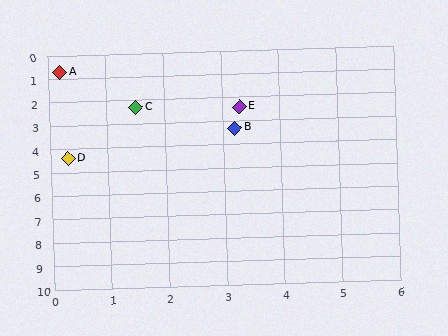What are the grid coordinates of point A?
Point A is at approximately (0.2, 0.7).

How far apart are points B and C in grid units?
Points B and C are about 2.0 grid units apart.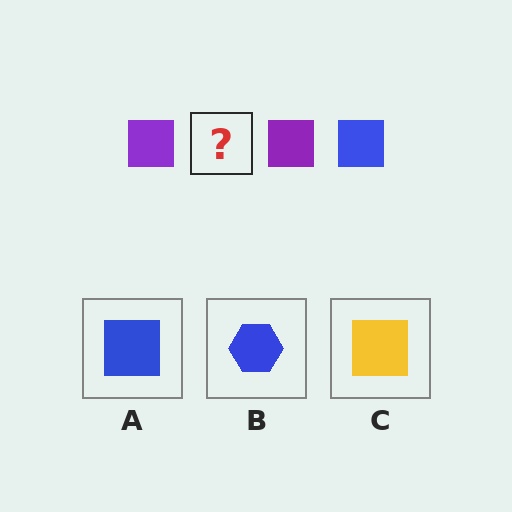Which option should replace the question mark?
Option A.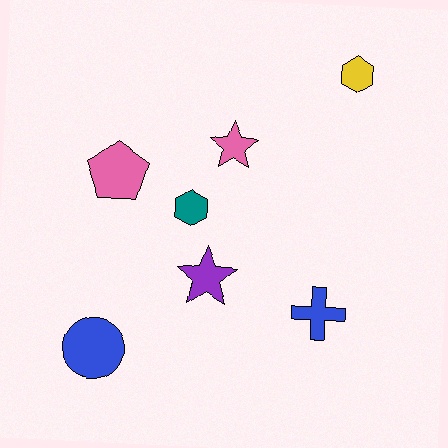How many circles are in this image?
There is 1 circle.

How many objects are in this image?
There are 7 objects.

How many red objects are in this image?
There are no red objects.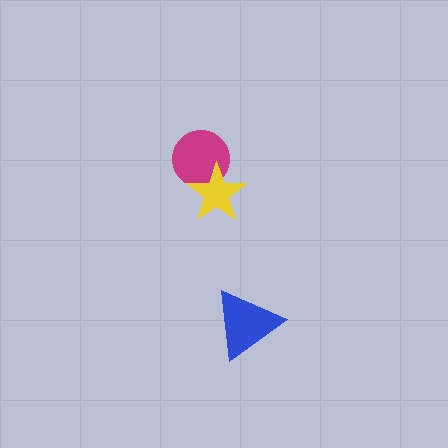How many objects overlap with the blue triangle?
0 objects overlap with the blue triangle.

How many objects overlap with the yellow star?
1 object overlaps with the yellow star.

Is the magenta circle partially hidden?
Yes, it is partially covered by another shape.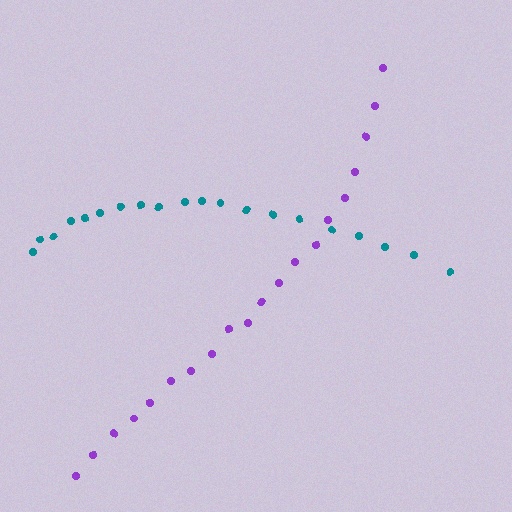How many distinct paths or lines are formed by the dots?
There are 2 distinct paths.